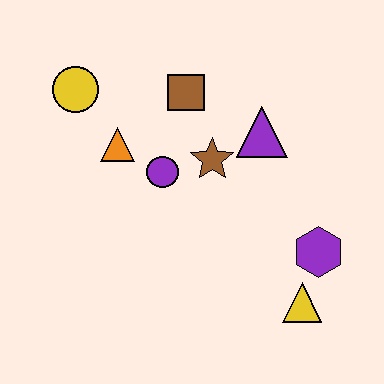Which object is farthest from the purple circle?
The yellow triangle is farthest from the purple circle.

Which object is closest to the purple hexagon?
The yellow triangle is closest to the purple hexagon.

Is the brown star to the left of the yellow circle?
No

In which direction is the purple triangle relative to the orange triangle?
The purple triangle is to the right of the orange triangle.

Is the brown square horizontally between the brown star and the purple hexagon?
No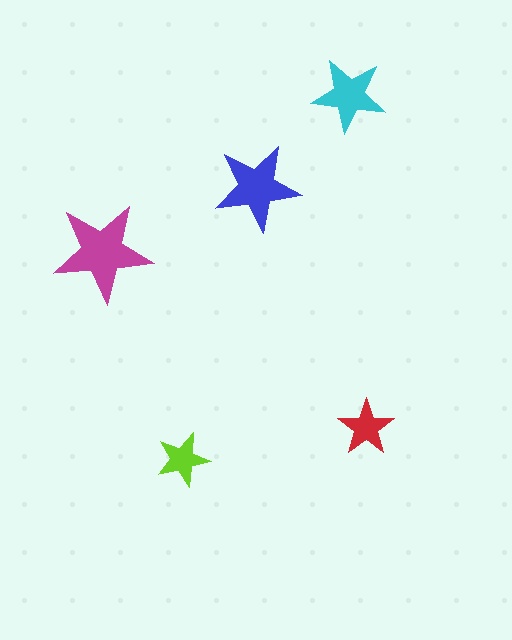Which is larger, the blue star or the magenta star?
The magenta one.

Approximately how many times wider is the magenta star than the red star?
About 2 times wider.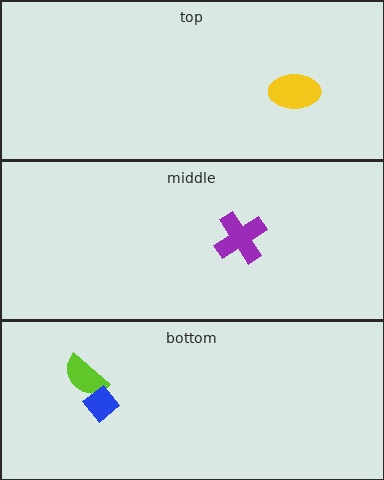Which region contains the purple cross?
The middle region.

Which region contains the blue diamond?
The bottom region.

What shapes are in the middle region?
The purple cross.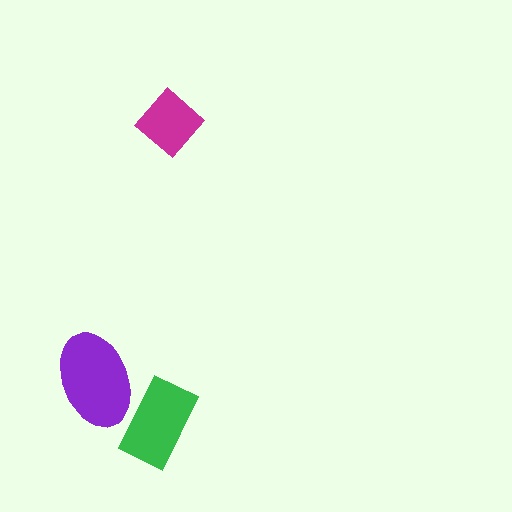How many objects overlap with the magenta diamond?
0 objects overlap with the magenta diamond.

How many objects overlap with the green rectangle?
1 object overlaps with the green rectangle.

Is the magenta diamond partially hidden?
No, no other shape covers it.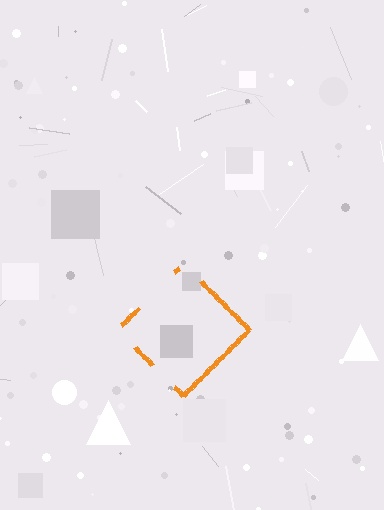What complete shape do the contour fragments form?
The contour fragments form a diamond.